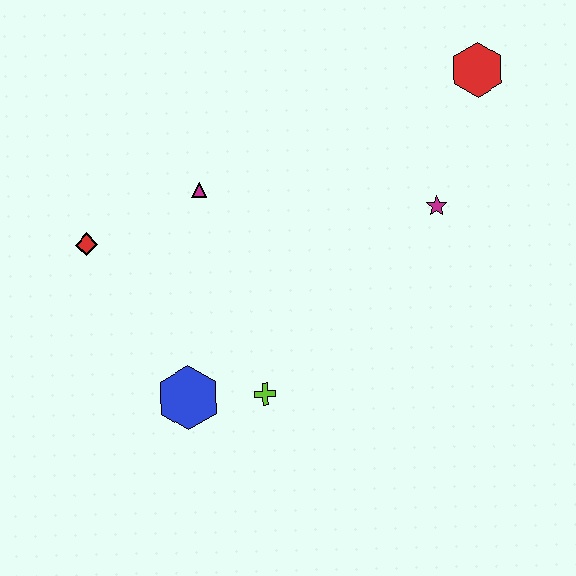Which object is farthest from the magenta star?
The red diamond is farthest from the magenta star.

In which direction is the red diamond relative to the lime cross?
The red diamond is to the left of the lime cross.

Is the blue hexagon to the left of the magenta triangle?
Yes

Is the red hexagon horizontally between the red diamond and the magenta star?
No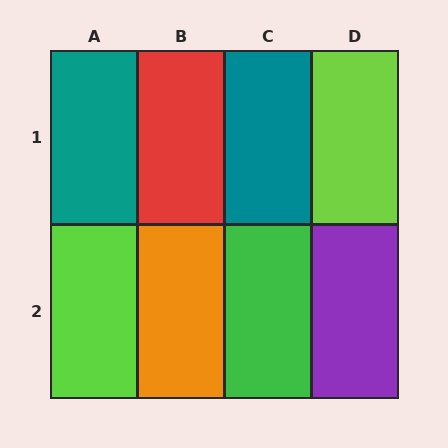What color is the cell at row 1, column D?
Lime.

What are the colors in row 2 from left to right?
Lime, orange, green, purple.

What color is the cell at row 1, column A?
Teal.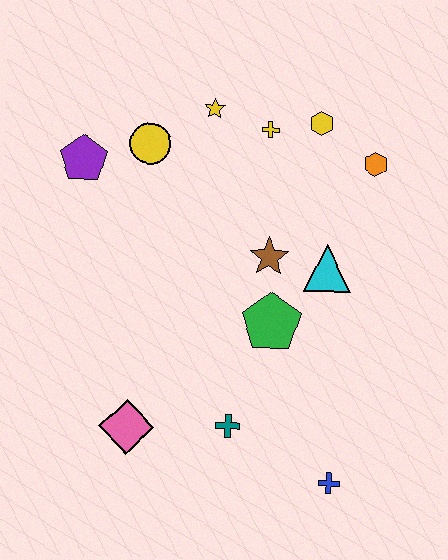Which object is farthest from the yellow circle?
The blue cross is farthest from the yellow circle.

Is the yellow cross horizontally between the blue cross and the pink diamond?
Yes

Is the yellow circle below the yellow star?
Yes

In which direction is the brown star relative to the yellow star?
The brown star is below the yellow star.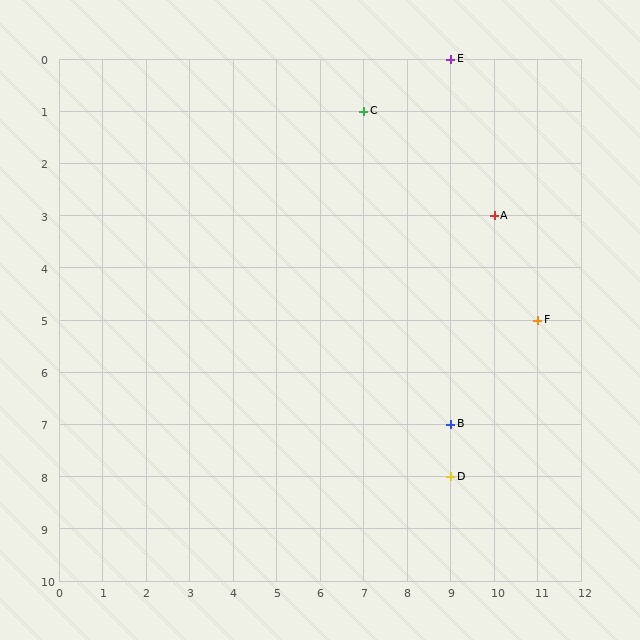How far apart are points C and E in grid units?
Points C and E are 2 columns and 1 row apart (about 2.2 grid units diagonally).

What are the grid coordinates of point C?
Point C is at grid coordinates (7, 1).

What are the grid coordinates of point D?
Point D is at grid coordinates (9, 8).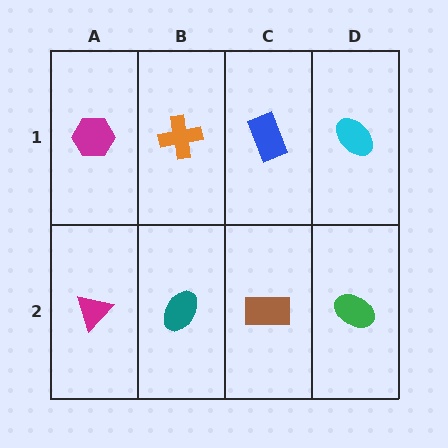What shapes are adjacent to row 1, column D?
A green ellipse (row 2, column D), a blue rectangle (row 1, column C).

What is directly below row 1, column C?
A brown rectangle.